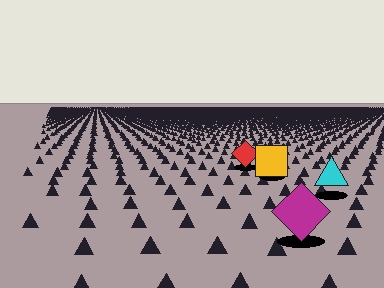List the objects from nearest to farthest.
From nearest to farthest: the magenta diamond, the cyan triangle, the yellow square, the red diamond.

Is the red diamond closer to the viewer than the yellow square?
No. The yellow square is closer — you can tell from the texture gradient: the ground texture is coarser near it.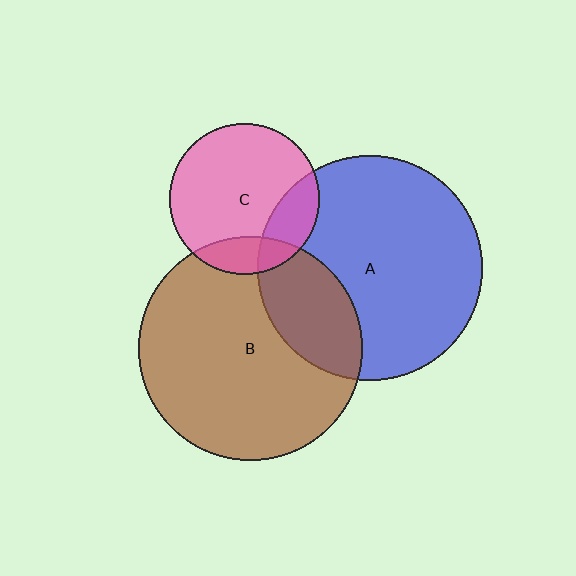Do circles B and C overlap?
Yes.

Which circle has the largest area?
Circle A (blue).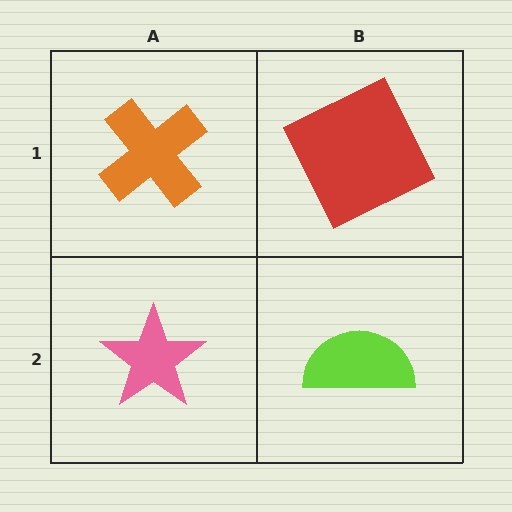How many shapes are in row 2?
2 shapes.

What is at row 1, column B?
A red square.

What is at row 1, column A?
An orange cross.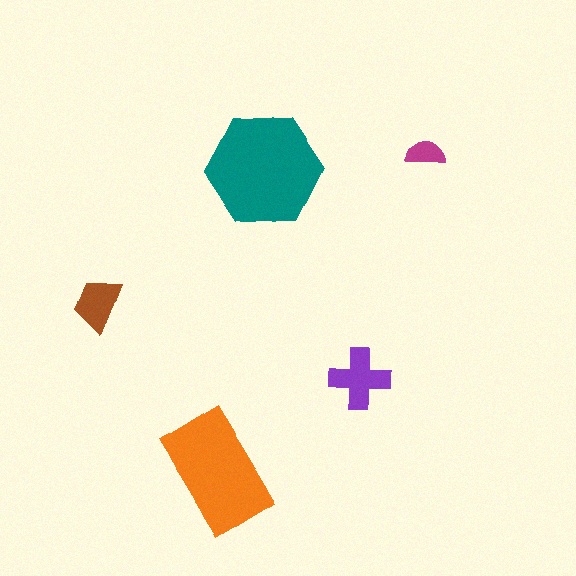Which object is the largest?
The teal hexagon.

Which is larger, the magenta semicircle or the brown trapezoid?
The brown trapezoid.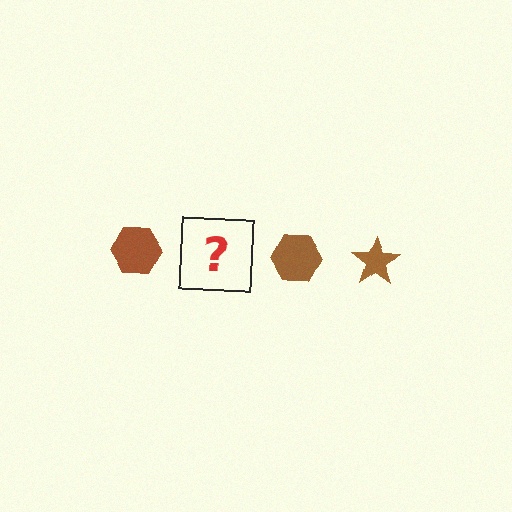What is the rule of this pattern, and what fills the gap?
The rule is that the pattern cycles through hexagon, star shapes in brown. The gap should be filled with a brown star.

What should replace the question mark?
The question mark should be replaced with a brown star.